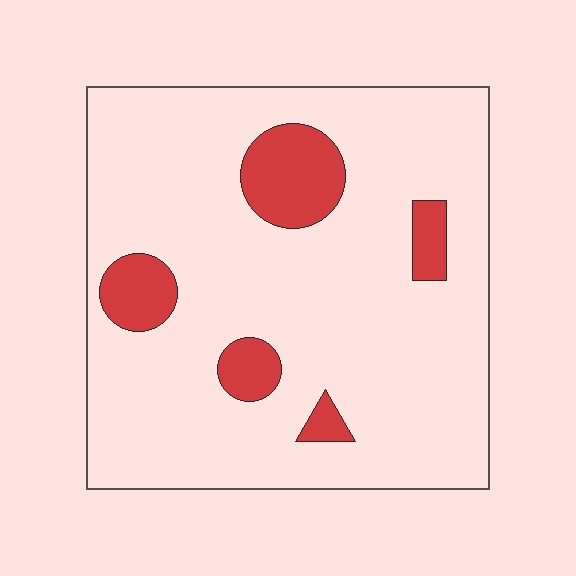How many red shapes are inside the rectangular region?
5.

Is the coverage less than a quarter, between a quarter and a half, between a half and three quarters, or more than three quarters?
Less than a quarter.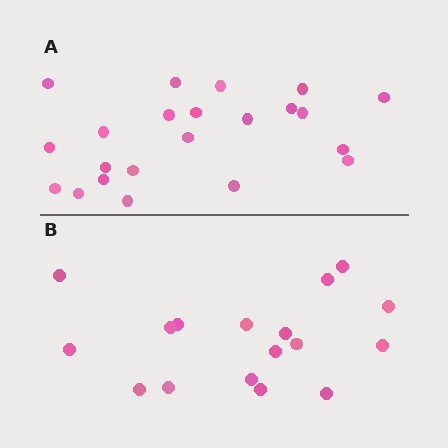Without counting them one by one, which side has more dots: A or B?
Region A (the top region) has more dots.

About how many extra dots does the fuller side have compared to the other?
Region A has about 5 more dots than region B.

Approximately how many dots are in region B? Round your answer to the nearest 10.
About 20 dots. (The exact count is 17, which rounds to 20.)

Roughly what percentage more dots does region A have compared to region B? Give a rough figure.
About 30% more.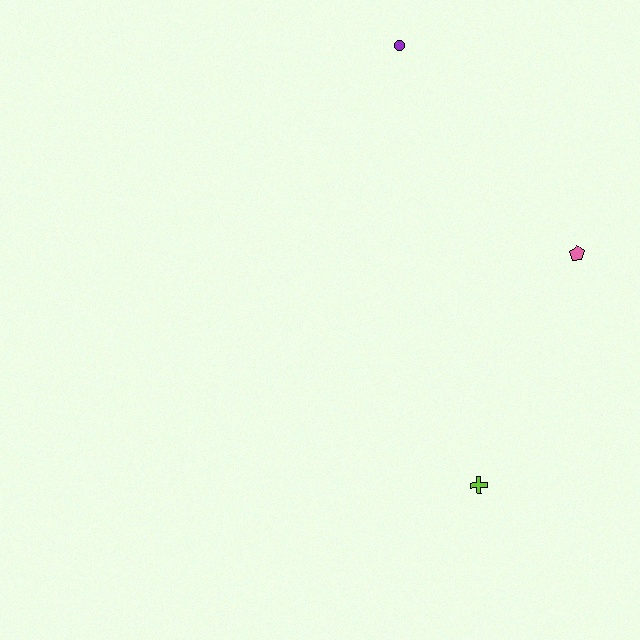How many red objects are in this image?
There are no red objects.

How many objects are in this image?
There are 3 objects.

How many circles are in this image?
There is 1 circle.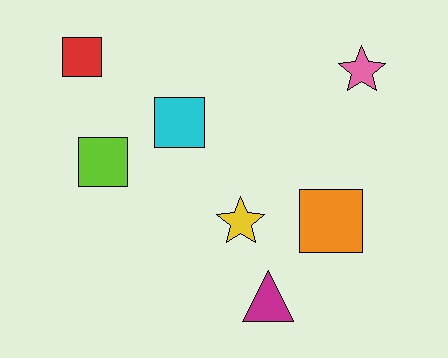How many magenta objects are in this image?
There is 1 magenta object.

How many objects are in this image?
There are 7 objects.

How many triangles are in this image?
There is 1 triangle.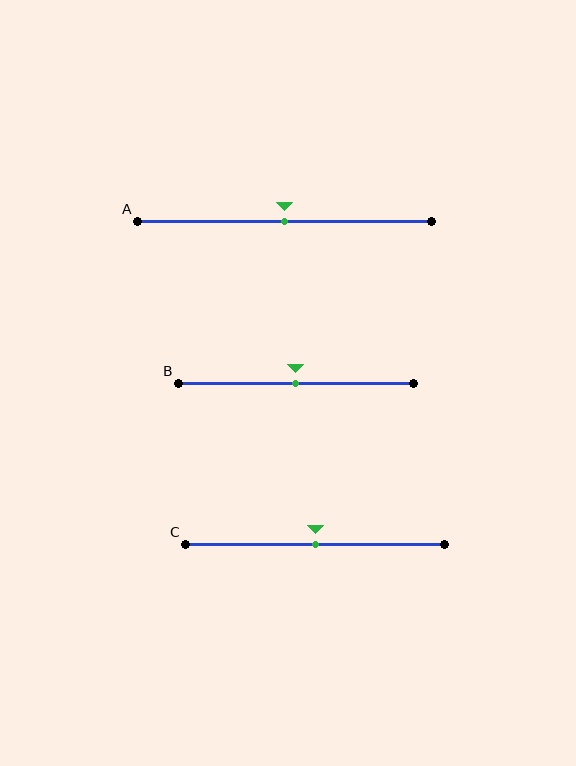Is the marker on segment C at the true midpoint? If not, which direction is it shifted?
Yes, the marker on segment C is at the true midpoint.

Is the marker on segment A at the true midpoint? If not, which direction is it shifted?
Yes, the marker on segment A is at the true midpoint.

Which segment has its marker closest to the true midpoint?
Segment A has its marker closest to the true midpoint.